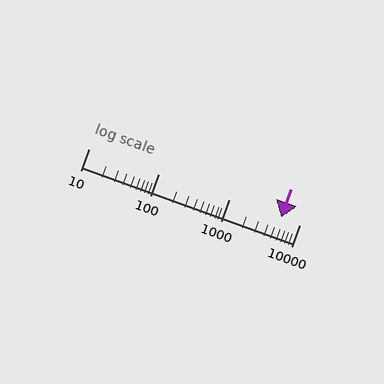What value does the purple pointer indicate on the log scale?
The pointer indicates approximately 5400.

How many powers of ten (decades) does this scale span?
The scale spans 3 decades, from 10 to 10000.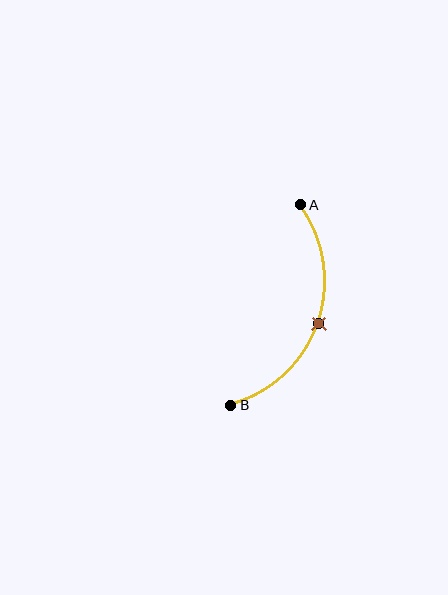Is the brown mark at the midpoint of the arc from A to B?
Yes. The brown mark lies on the arc at equal arc-length from both A and B — it is the arc midpoint.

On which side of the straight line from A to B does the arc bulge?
The arc bulges to the right of the straight line connecting A and B.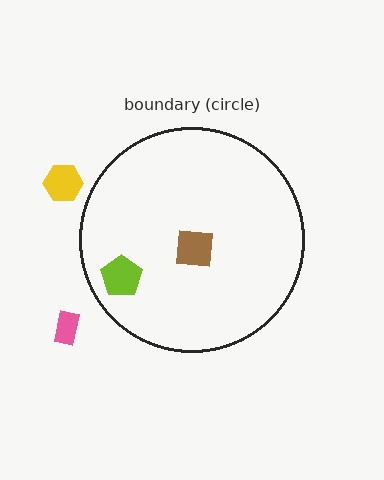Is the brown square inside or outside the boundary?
Inside.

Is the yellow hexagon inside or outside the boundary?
Outside.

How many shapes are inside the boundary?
2 inside, 2 outside.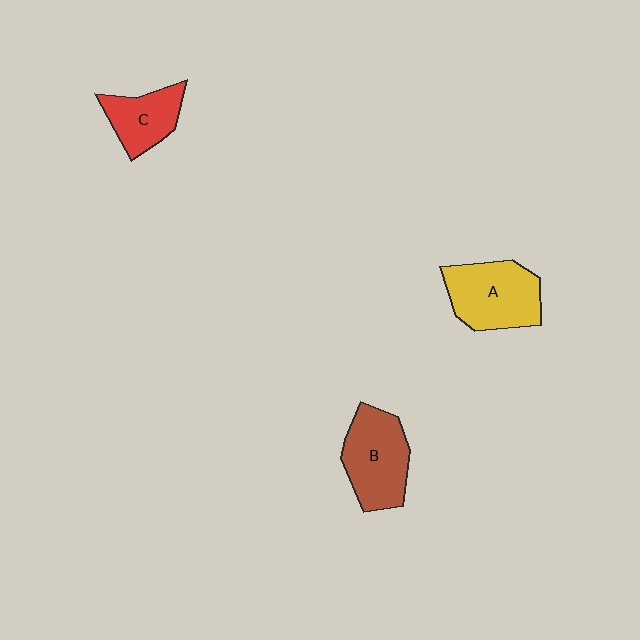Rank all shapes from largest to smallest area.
From largest to smallest: A (yellow), B (brown), C (red).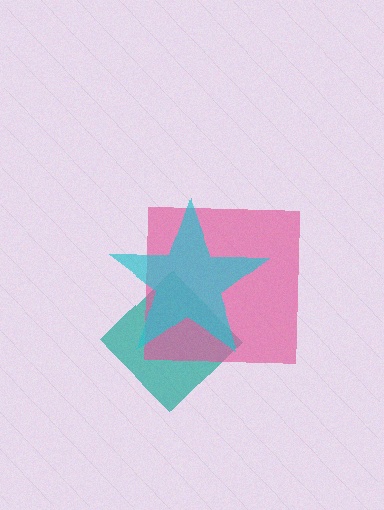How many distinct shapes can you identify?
There are 3 distinct shapes: a teal diamond, a pink square, a cyan star.